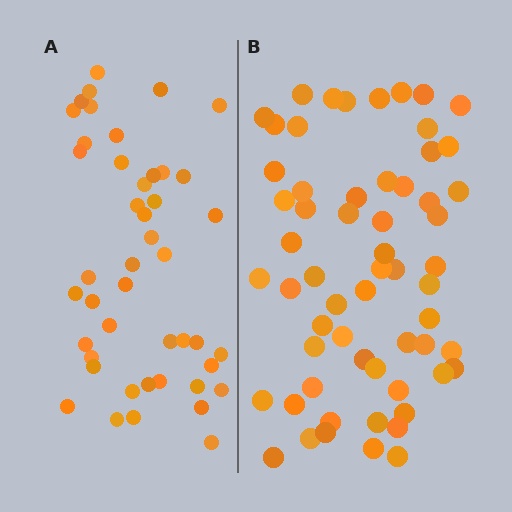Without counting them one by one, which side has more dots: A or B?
Region B (the right region) has more dots.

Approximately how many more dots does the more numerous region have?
Region B has approximately 15 more dots than region A.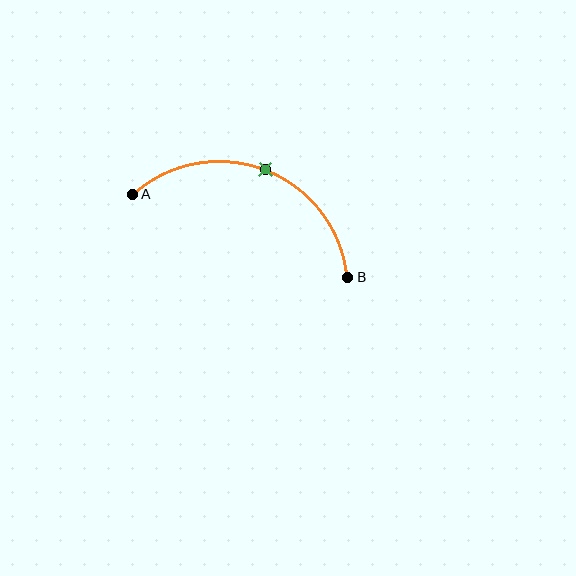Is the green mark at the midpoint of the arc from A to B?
Yes. The green mark lies on the arc at equal arc-length from both A and B — it is the arc midpoint.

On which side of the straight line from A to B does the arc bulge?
The arc bulges above the straight line connecting A and B.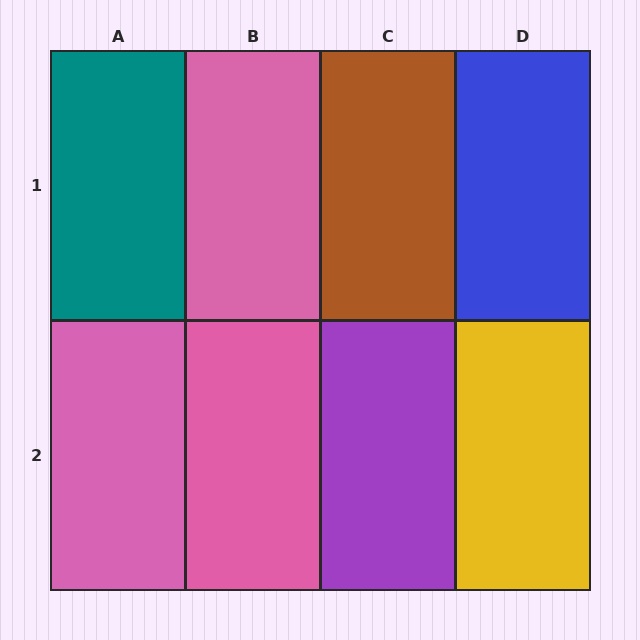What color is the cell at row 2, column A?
Pink.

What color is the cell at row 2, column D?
Yellow.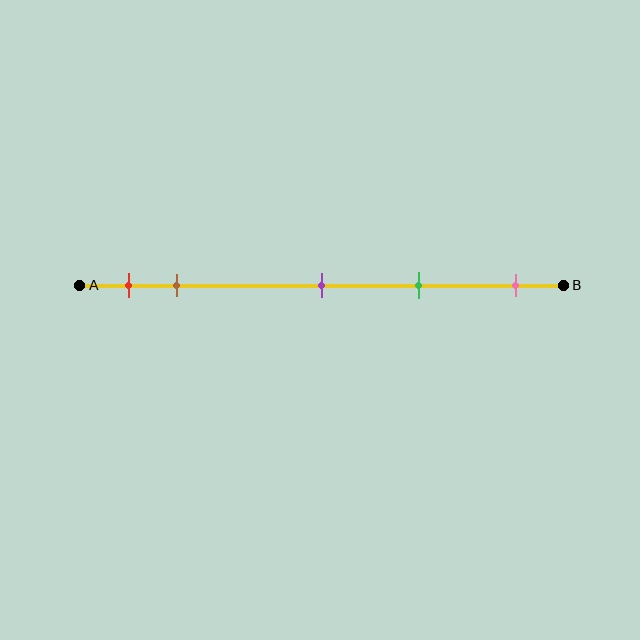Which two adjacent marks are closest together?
The red and brown marks are the closest adjacent pair.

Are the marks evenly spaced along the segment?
No, the marks are not evenly spaced.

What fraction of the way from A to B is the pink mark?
The pink mark is approximately 90% (0.9) of the way from A to B.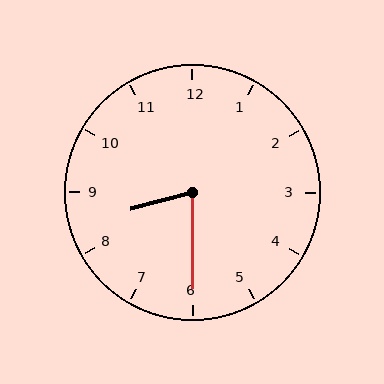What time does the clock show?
8:30.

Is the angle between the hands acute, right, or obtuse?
It is acute.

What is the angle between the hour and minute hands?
Approximately 75 degrees.